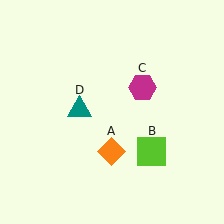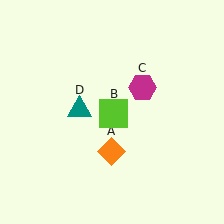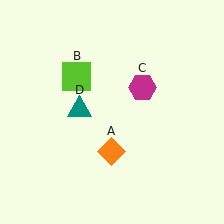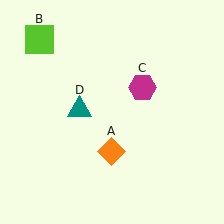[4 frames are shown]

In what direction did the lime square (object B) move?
The lime square (object B) moved up and to the left.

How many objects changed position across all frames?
1 object changed position: lime square (object B).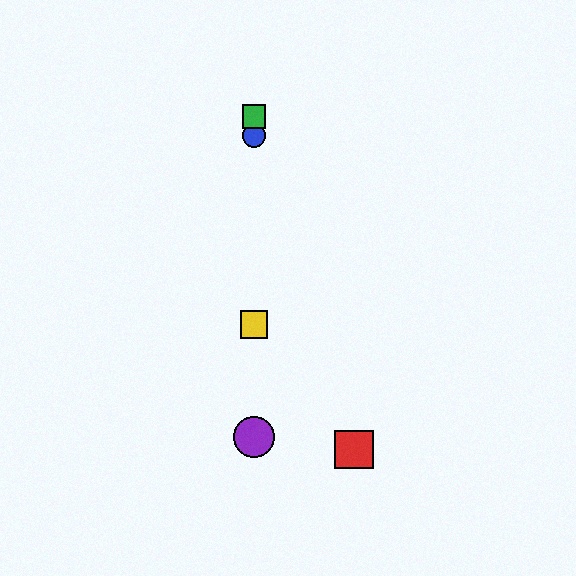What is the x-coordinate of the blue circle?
The blue circle is at x≈254.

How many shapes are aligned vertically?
4 shapes (the blue circle, the green square, the yellow square, the purple circle) are aligned vertically.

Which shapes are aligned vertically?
The blue circle, the green square, the yellow square, the purple circle are aligned vertically.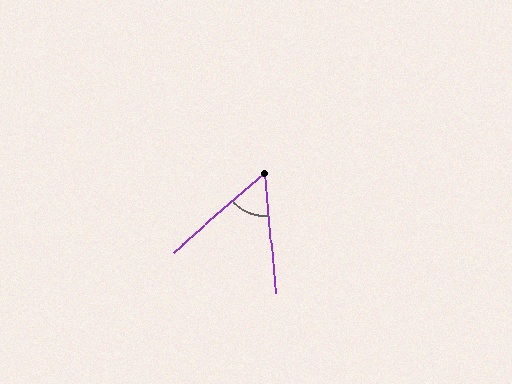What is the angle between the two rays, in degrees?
Approximately 54 degrees.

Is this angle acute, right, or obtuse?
It is acute.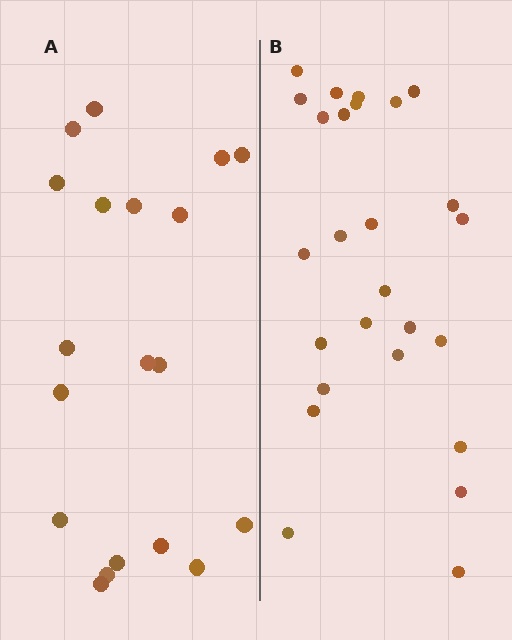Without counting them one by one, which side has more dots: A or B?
Region B (the right region) has more dots.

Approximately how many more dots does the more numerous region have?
Region B has roughly 8 or so more dots than region A.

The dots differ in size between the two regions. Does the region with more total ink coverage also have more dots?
No. Region A has more total ink coverage because its dots are larger, but region B actually contains more individual dots. Total area can be misleading — the number of items is what matters here.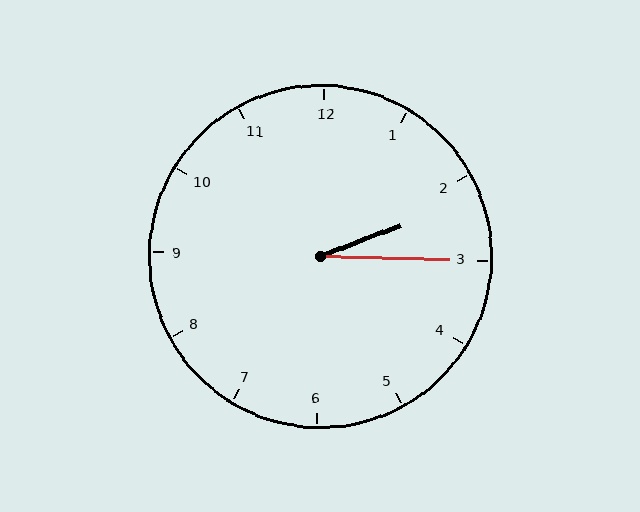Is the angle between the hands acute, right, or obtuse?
It is acute.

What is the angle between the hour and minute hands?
Approximately 22 degrees.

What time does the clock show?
2:15.